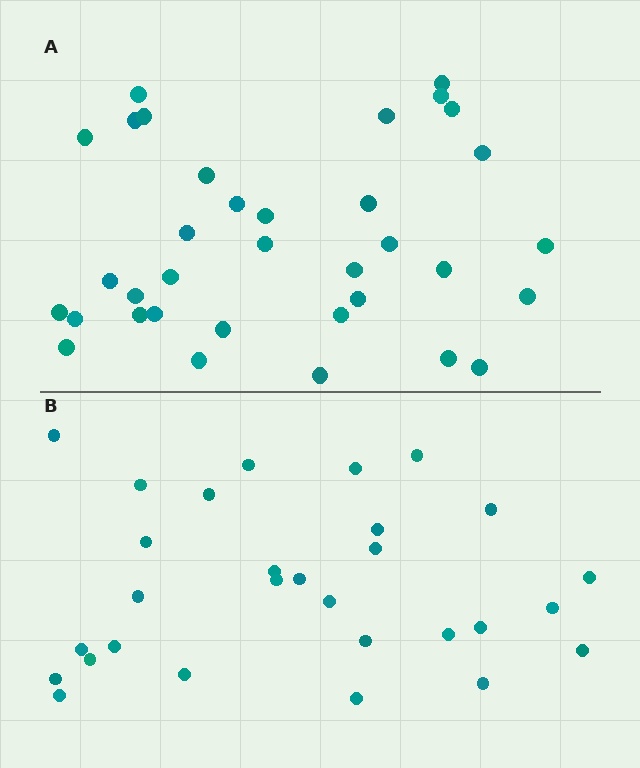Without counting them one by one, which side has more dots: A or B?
Region A (the top region) has more dots.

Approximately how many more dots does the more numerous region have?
Region A has about 6 more dots than region B.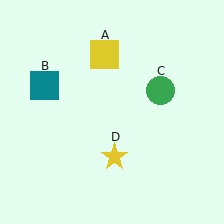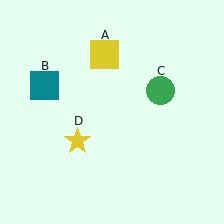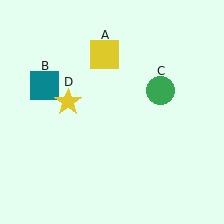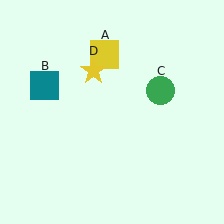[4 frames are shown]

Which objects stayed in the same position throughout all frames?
Yellow square (object A) and teal square (object B) and green circle (object C) remained stationary.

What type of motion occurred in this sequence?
The yellow star (object D) rotated clockwise around the center of the scene.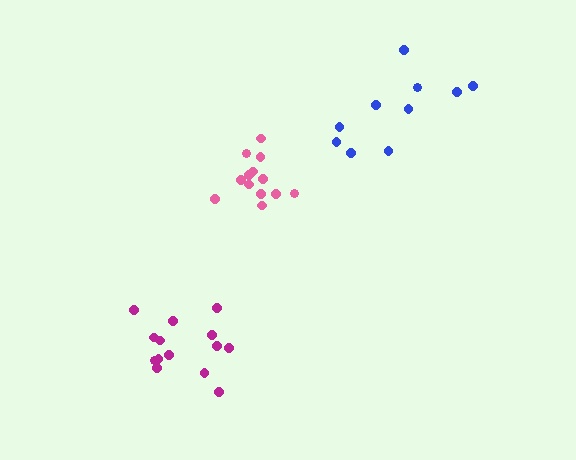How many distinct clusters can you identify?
There are 3 distinct clusters.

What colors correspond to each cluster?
The clusters are colored: blue, magenta, pink.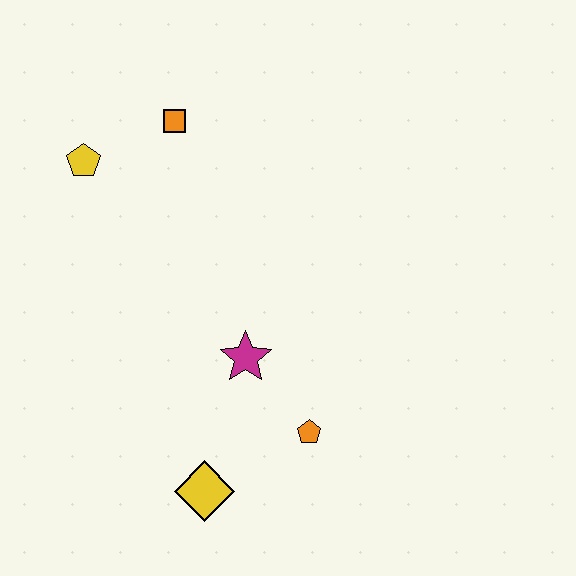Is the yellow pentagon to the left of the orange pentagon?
Yes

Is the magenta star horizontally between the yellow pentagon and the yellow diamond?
No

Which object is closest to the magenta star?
The orange pentagon is closest to the magenta star.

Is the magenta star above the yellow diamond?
Yes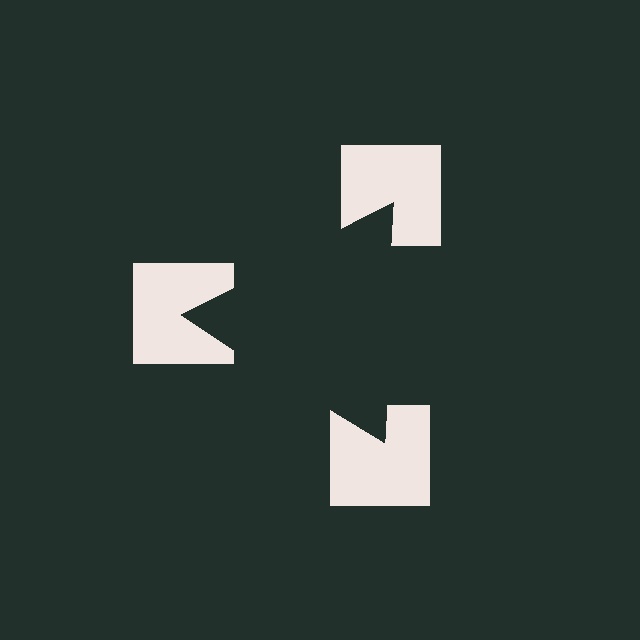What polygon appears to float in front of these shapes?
An illusory triangle — its edges are inferred from the aligned wedge cuts in the notched squares, not physically drawn.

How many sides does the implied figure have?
3 sides.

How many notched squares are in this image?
There are 3 — one at each vertex of the illusory triangle.